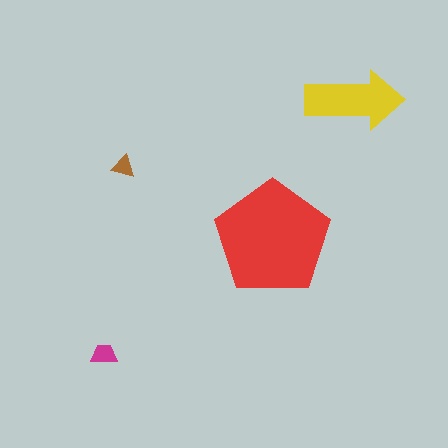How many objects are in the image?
There are 4 objects in the image.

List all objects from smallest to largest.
The brown triangle, the magenta trapezoid, the yellow arrow, the red pentagon.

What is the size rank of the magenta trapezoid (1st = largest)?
3rd.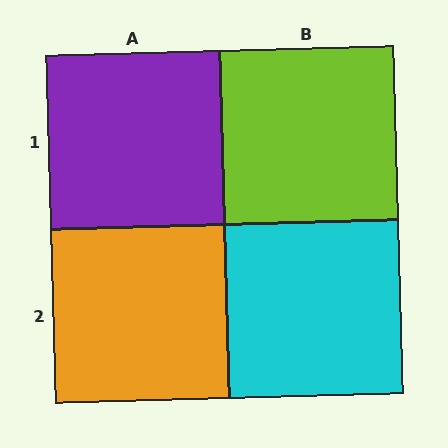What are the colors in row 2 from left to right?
Orange, cyan.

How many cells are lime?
1 cell is lime.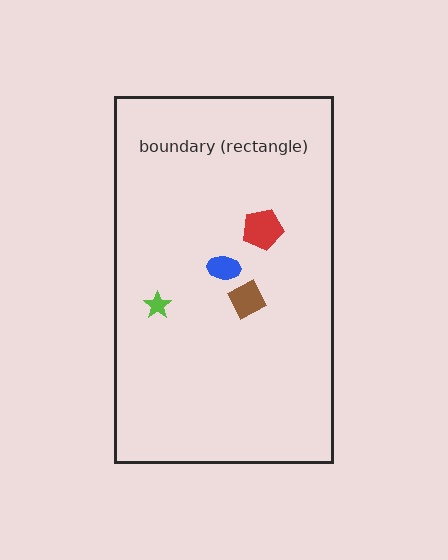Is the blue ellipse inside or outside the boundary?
Inside.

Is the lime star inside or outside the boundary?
Inside.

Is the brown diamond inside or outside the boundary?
Inside.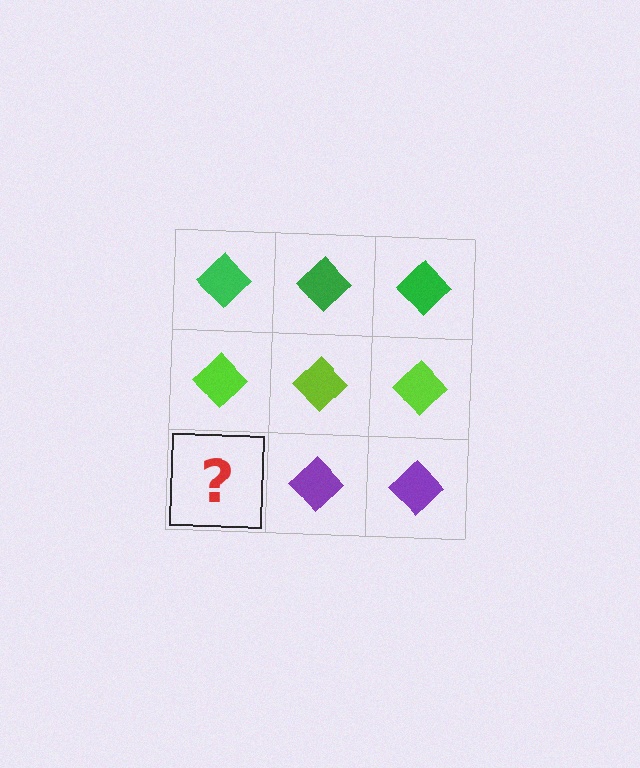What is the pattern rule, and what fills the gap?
The rule is that each row has a consistent color. The gap should be filled with a purple diamond.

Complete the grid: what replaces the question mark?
The question mark should be replaced with a purple diamond.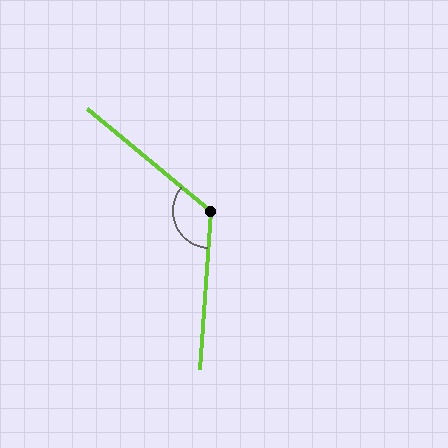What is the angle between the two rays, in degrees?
Approximately 126 degrees.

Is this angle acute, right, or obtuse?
It is obtuse.